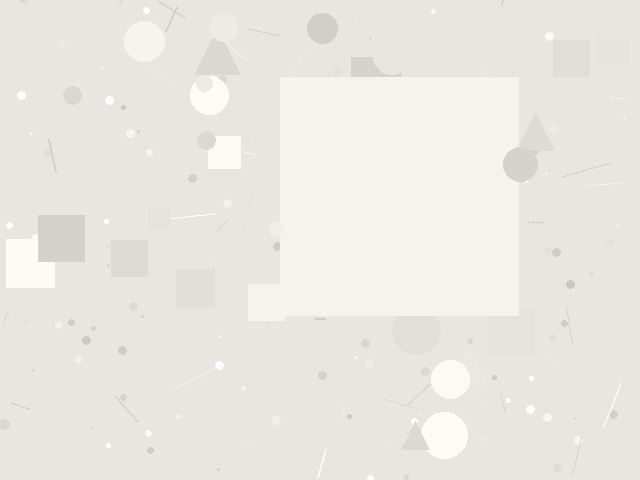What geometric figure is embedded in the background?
A square is embedded in the background.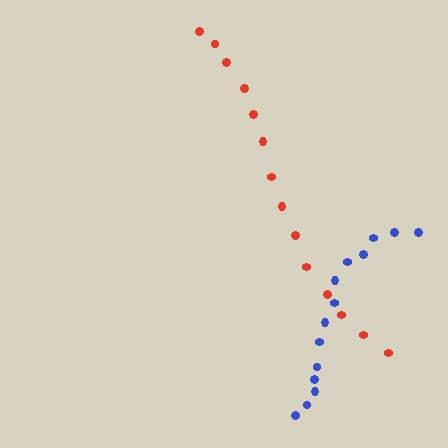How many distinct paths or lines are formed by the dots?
There are 2 distinct paths.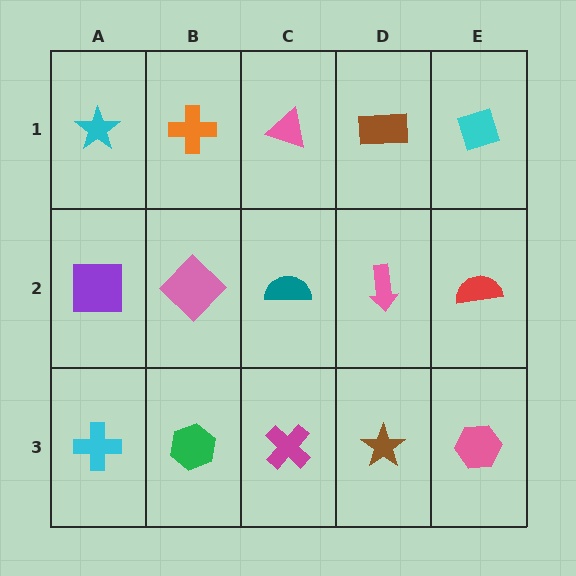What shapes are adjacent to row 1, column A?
A purple square (row 2, column A), an orange cross (row 1, column B).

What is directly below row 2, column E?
A pink hexagon.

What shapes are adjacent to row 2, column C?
A pink triangle (row 1, column C), a magenta cross (row 3, column C), a pink diamond (row 2, column B), a pink arrow (row 2, column D).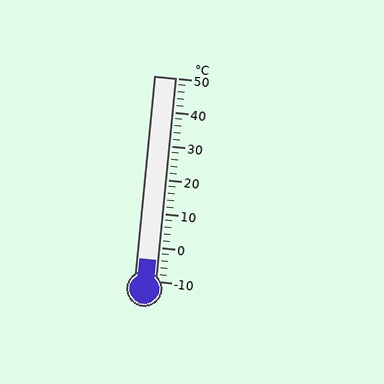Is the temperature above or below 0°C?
The temperature is below 0°C.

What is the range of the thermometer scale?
The thermometer scale ranges from -10°C to 50°C.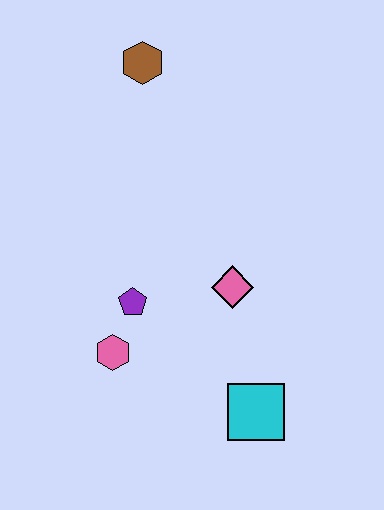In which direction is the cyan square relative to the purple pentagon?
The cyan square is to the right of the purple pentagon.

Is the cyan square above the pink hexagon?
No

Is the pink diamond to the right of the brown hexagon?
Yes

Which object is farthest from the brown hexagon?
The cyan square is farthest from the brown hexagon.